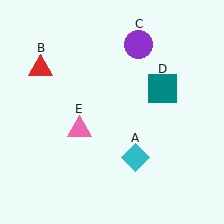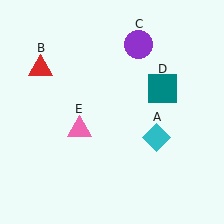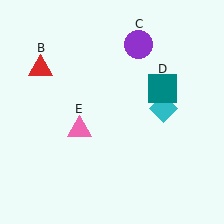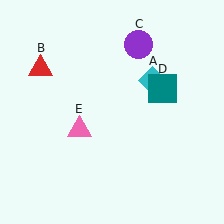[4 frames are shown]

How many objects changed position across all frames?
1 object changed position: cyan diamond (object A).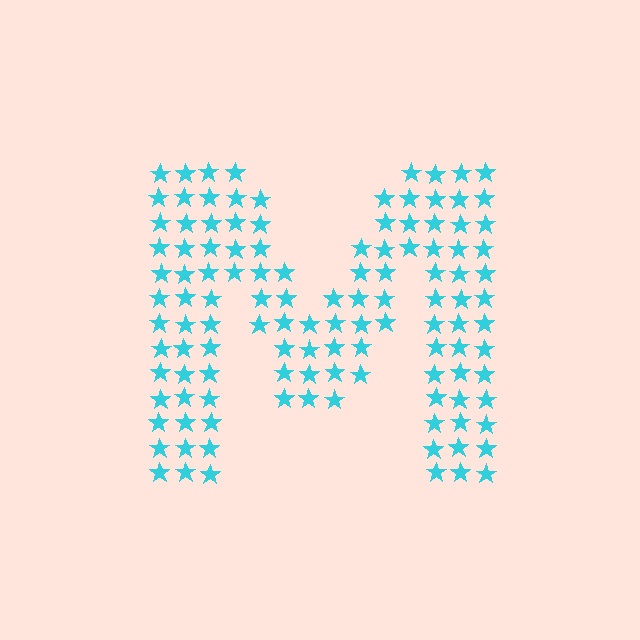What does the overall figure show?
The overall figure shows the letter M.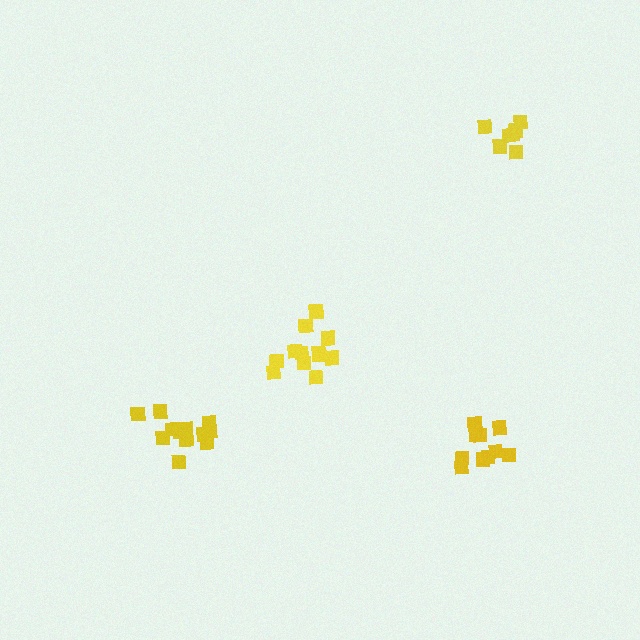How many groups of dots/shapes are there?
There are 4 groups.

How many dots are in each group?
Group 1: 12 dots, Group 2: 7 dots, Group 3: 11 dots, Group 4: 12 dots (42 total).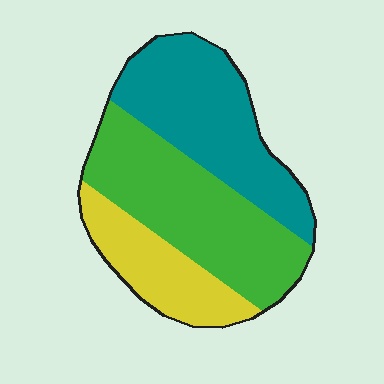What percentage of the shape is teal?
Teal covers 37% of the shape.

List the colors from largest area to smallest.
From largest to smallest: green, teal, yellow.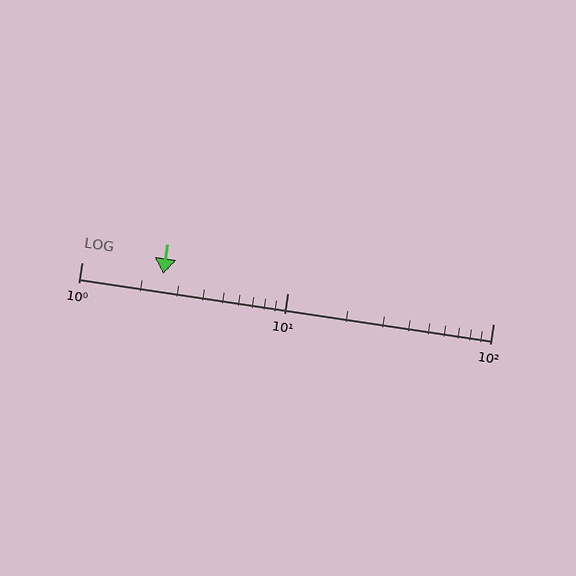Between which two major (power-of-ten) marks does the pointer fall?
The pointer is between 1 and 10.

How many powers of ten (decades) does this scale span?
The scale spans 2 decades, from 1 to 100.